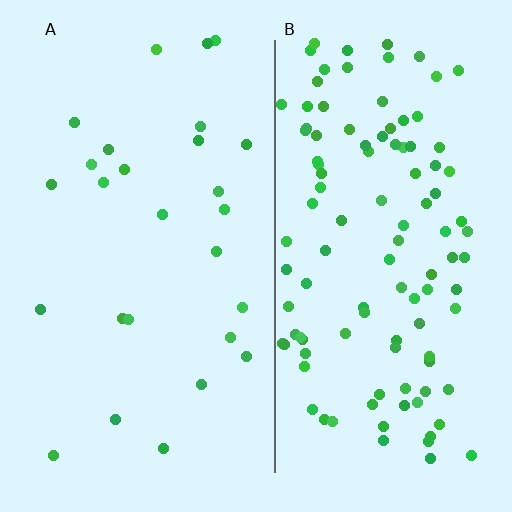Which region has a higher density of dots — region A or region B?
B (the right).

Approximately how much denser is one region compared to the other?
Approximately 4.2× — region B over region A.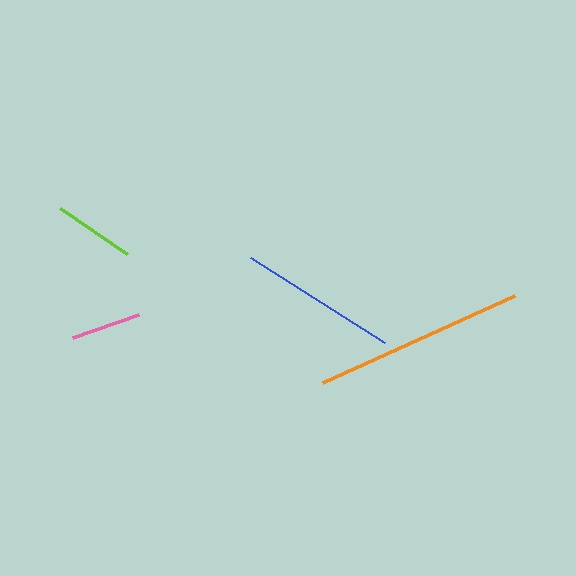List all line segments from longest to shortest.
From longest to shortest: orange, blue, lime, pink.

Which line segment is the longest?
The orange line is the longest at approximately 210 pixels.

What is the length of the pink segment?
The pink segment is approximately 70 pixels long.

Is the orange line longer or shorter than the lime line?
The orange line is longer than the lime line.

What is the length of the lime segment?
The lime segment is approximately 81 pixels long.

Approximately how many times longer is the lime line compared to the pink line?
The lime line is approximately 1.2 times the length of the pink line.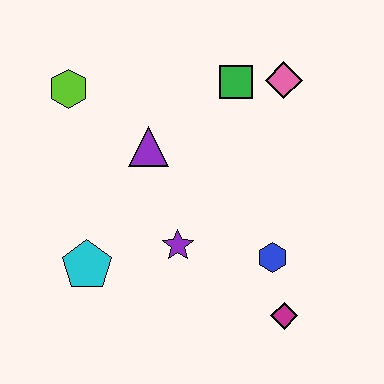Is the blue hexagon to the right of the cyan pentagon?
Yes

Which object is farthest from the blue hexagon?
The lime hexagon is farthest from the blue hexagon.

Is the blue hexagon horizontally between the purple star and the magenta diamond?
Yes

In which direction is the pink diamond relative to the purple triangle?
The pink diamond is to the right of the purple triangle.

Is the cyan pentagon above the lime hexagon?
No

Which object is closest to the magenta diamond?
The blue hexagon is closest to the magenta diamond.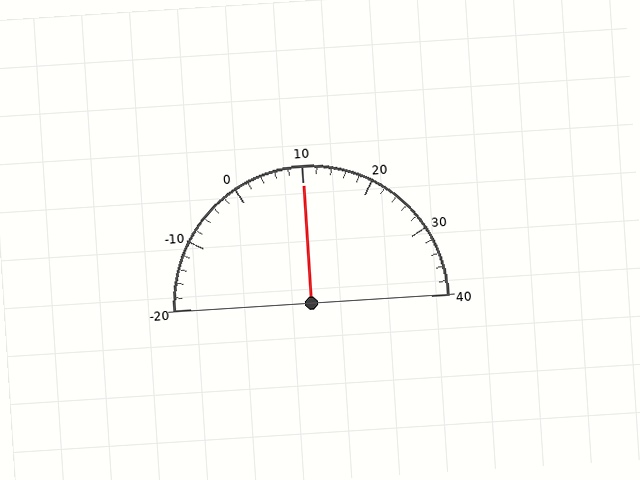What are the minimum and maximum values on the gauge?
The gauge ranges from -20 to 40.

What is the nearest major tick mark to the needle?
The nearest major tick mark is 10.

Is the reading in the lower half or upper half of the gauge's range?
The reading is in the upper half of the range (-20 to 40).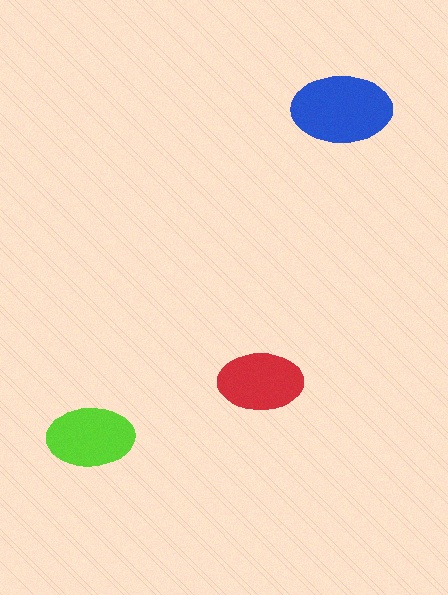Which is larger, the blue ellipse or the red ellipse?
The blue one.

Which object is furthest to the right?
The blue ellipse is rightmost.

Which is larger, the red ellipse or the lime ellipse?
The lime one.